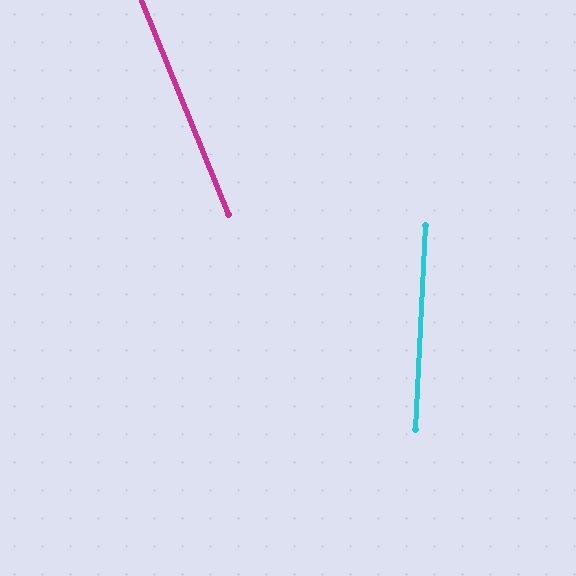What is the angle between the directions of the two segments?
Approximately 25 degrees.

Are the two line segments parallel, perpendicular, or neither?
Neither parallel nor perpendicular — they differ by about 25°.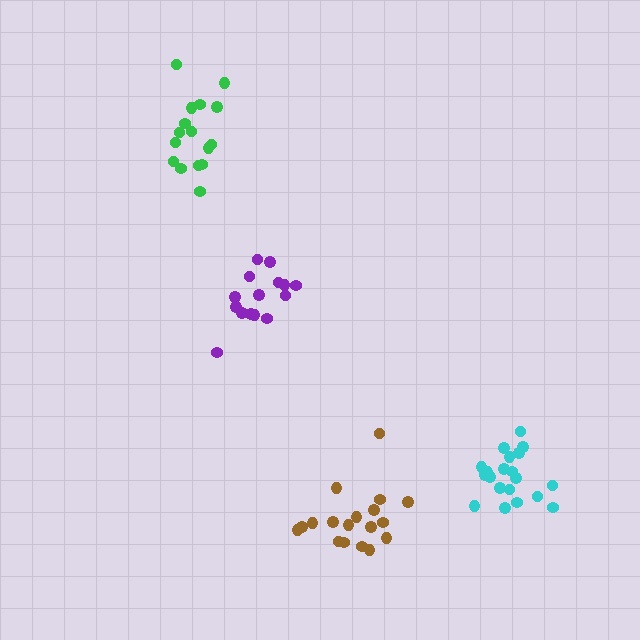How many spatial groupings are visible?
There are 4 spatial groupings.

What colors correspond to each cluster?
The clusters are colored: purple, green, brown, cyan.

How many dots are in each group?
Group 1: 15 dots, Group 2: 16 dots, Group 3: 18 dots, Group 4: 20 dots (69 total).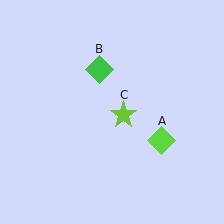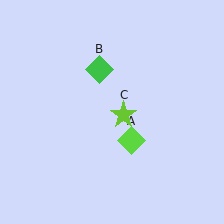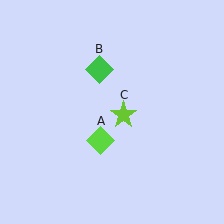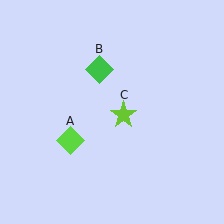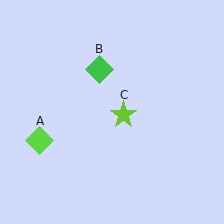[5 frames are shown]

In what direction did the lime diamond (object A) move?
The lime diamond (object A) moved left.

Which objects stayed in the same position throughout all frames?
Green diamond (object B) and lime star (object C) remained stationary.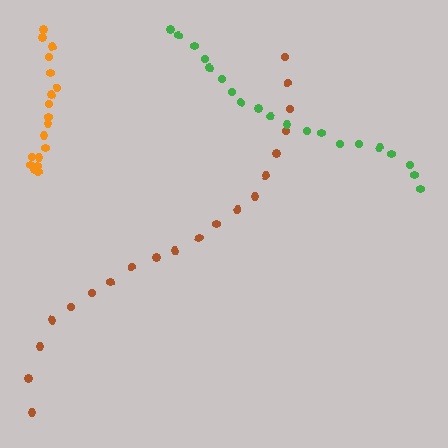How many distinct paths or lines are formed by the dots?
There are 3 distinct paths.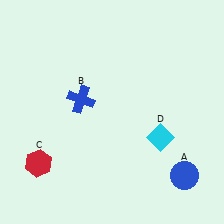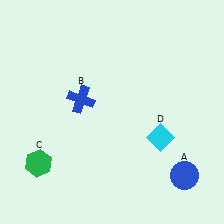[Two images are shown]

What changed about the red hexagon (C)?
In Image 1, C is red. In Image 2, it changed to green.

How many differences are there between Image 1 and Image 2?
There is 1 difference between the two images.